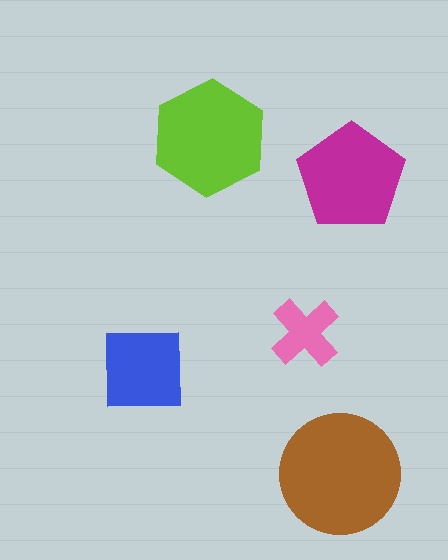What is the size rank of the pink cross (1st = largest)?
5th.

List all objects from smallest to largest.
The pink cross, the blue square, the magenta pentagon, the lime hexagon, the brown circle.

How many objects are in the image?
There are 5 objects in the image.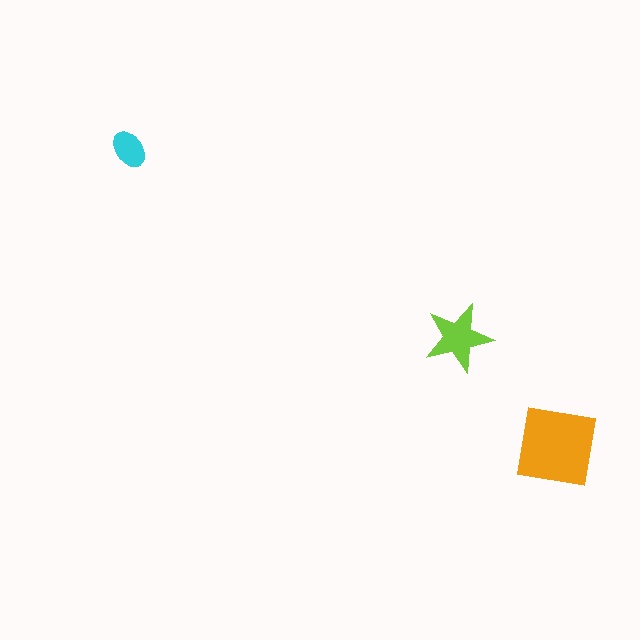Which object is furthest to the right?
The orange square is rightmost.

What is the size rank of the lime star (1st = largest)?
2nd.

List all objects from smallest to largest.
The cyan ellipse, the lime star, the orange square.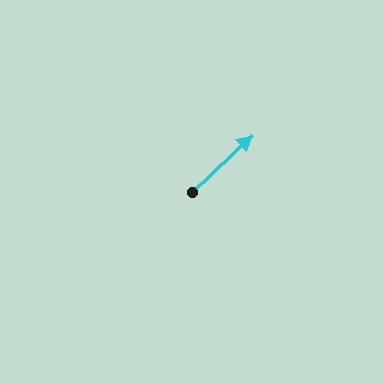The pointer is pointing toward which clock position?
Roughly 2 o'clock.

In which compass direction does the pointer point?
Northeast.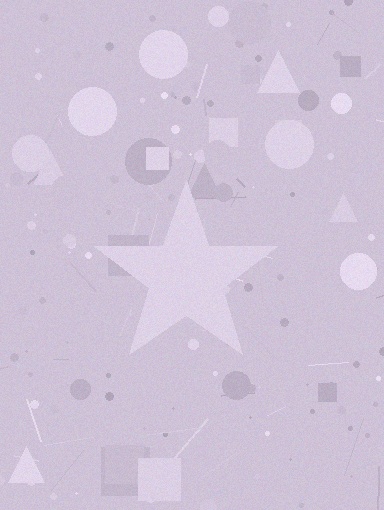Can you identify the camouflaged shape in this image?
The camouflaged shape is a star.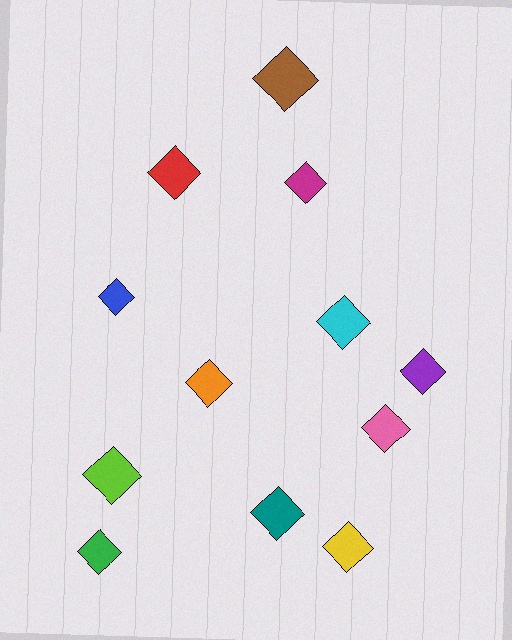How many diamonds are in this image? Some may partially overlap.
There are 12 diamonds.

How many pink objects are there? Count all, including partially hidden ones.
There is 1 pink object.